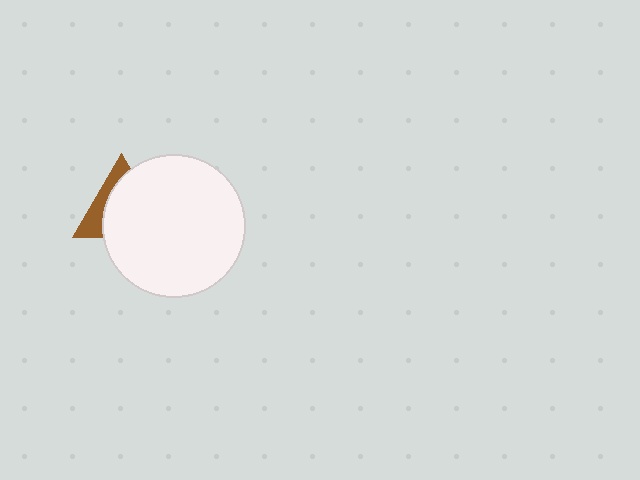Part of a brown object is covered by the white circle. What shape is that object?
It is a triangle.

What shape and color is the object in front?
The object in front is a white circle.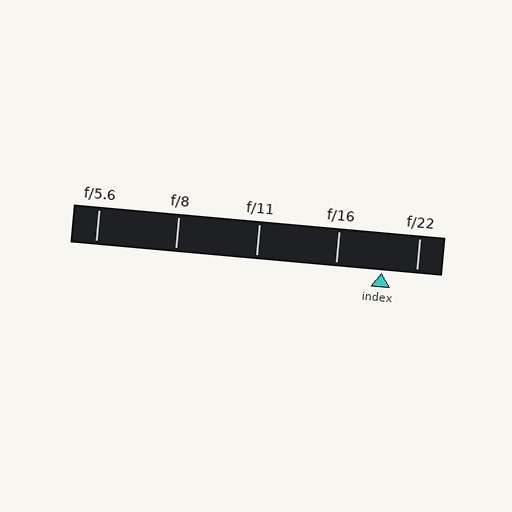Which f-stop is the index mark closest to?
The index mark is closest to f/22.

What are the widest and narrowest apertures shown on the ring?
The widest aperture shown is f/5.6 and the narrowest is f/22.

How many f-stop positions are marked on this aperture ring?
There are 5 f-stop positions marked.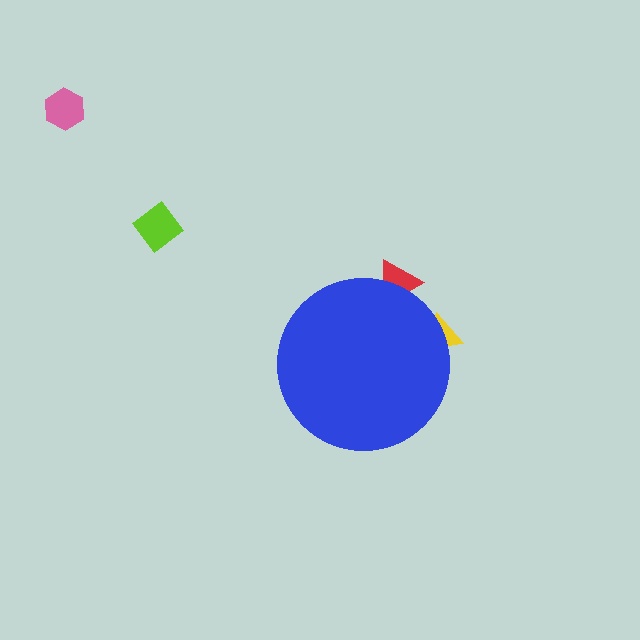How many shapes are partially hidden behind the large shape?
2 shapes are partially hidden.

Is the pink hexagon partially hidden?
No, the pink hexagon is fully visible.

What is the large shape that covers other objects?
A blue circle.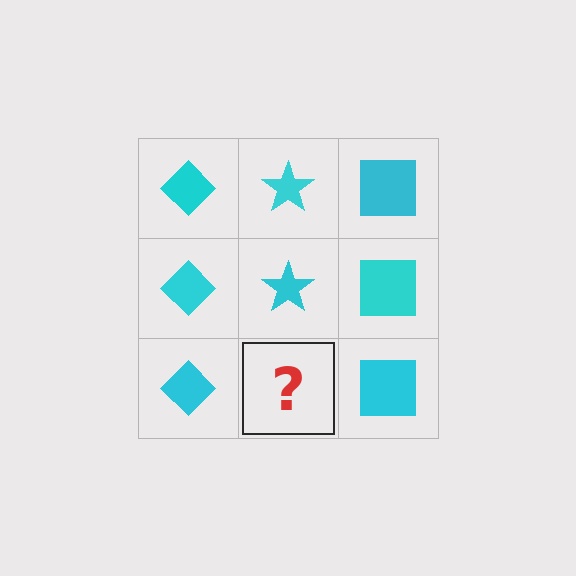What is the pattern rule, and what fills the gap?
The rule is that each column has a consistent shape. The gap should be filled with a cyan star.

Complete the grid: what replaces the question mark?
The question mark should be replaced with a cyan star.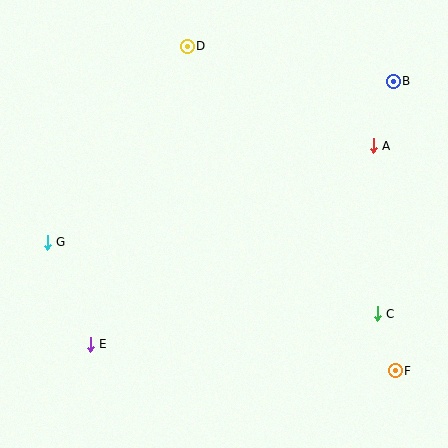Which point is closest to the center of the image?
Point A at (373, 146) is closest to the center.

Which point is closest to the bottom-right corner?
Point F is closest to the bottom-right corner.